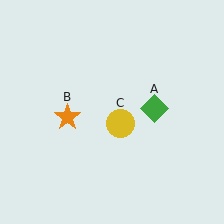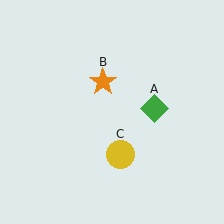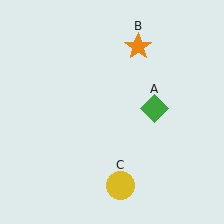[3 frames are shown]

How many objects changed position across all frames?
2 objects changed position: orange star (object B), yellow circle (object C).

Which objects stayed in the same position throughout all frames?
Green diamond (object A) remained stationary.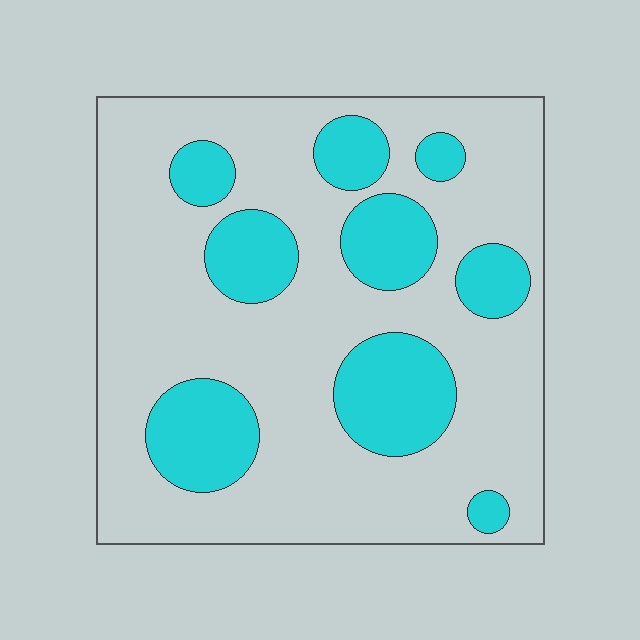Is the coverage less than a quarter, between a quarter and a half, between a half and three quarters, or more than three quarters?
Between a quarter and a half.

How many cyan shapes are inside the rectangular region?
9.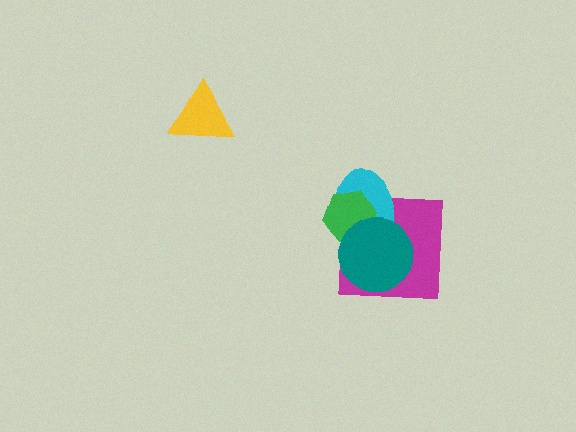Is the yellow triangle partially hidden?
No, no other shape covers it.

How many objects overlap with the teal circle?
3 objects overlap with the teal circle.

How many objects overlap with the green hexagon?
3 objects overlap with the green hexagon.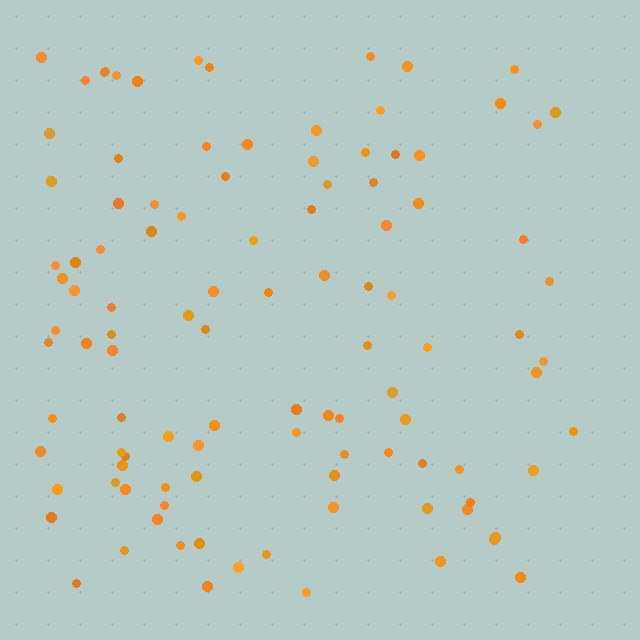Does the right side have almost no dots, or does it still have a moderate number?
Still a moderate number, just noticeably fewer than the left.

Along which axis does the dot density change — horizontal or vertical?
Horizontal.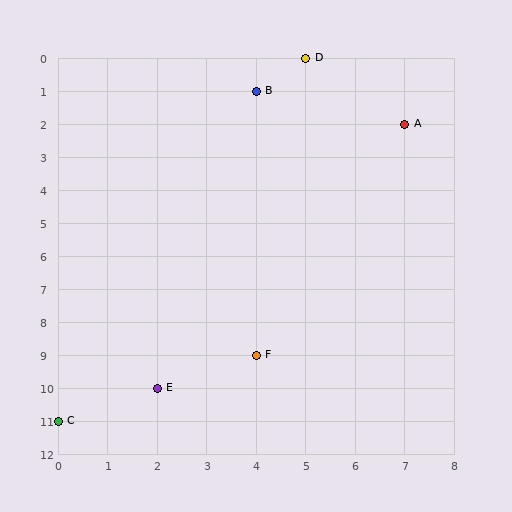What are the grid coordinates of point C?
Point C is at grid coordinates (0, 11).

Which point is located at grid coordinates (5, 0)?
Point D is at (5, 0).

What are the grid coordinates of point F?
Point F is at grid coordinates (4, 9).